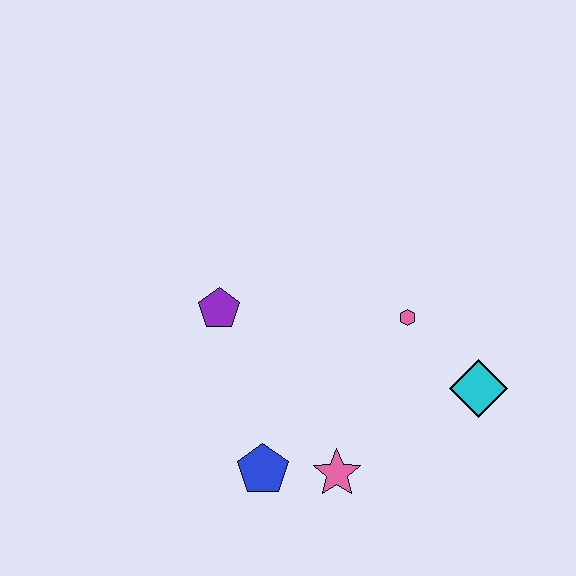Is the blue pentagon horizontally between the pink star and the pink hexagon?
No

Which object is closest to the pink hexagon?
The cyan diamond is closest to the pink hexagon.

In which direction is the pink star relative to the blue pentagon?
The pink star is to the right of the blue pentagon.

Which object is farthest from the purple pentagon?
The cyan diamond is farthest from the purple pentagon.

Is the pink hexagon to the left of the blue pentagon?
No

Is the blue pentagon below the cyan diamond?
Yes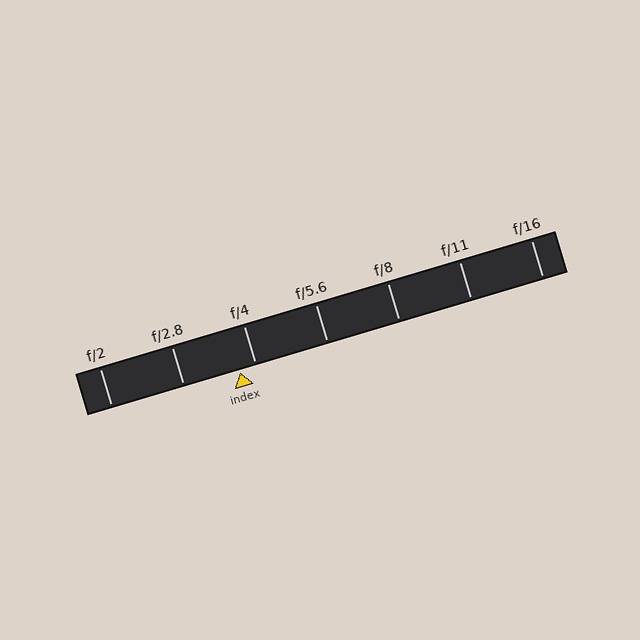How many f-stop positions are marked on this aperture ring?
There are 7 f-stop positions marked.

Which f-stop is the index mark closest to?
The index mark is closest to f/4.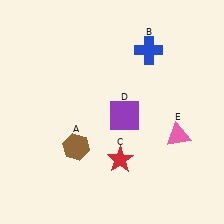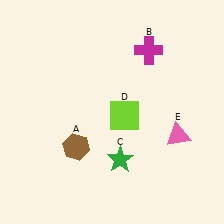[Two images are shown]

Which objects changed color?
B changed from blue to magenta. C changed from red to green. D changed from purple to lime.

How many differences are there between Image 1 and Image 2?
There are 3 differences between the two images.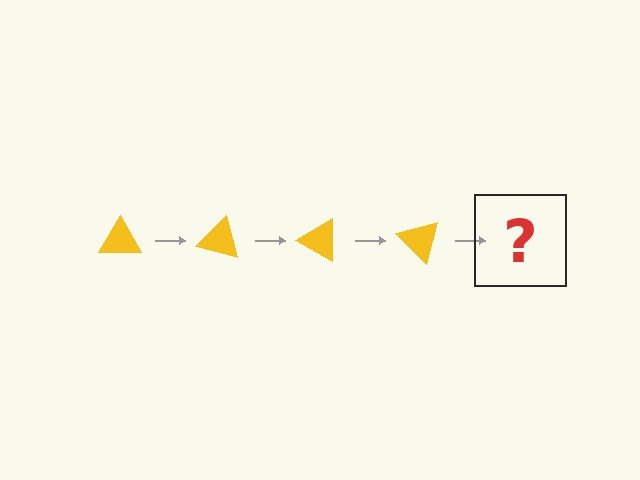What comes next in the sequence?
The next element should be a yellow triangle rotated 60 degrees.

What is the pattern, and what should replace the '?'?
The pattern is that the triangle rotates 15 degrees each step. The '?' should be a yellow triangle rotated 60 degrees.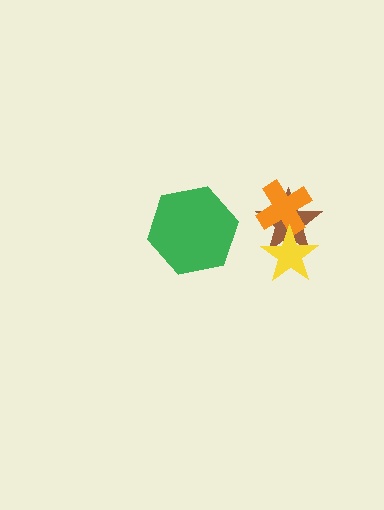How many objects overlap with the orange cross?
2 objects overlap with the orange cross.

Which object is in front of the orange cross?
The yellow star is in front of the orange cross.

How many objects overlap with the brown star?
2 objects overlap with the brown star.